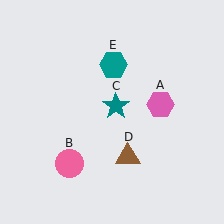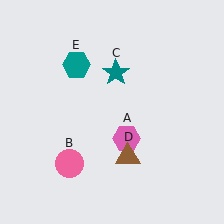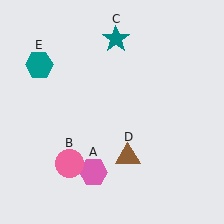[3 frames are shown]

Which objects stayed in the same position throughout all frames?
Pink circle (object B) and brown triangle (object D) remained stationary.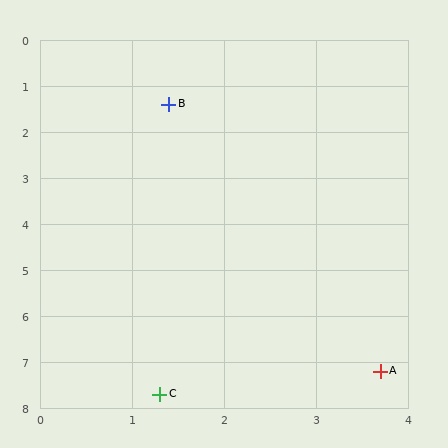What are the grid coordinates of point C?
Point C is at approximately (1.3, 7.7).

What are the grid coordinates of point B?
Point B is at approximately (1.4, 1.4).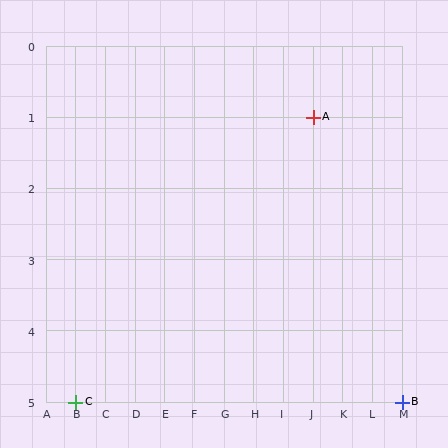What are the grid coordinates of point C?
Point C is at grid coordinates (B, 5).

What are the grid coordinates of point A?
Point A is at grid coordinates (J, 1).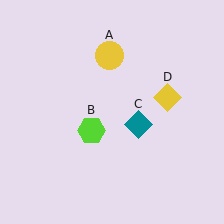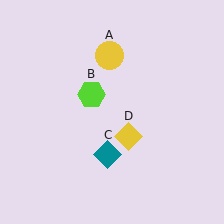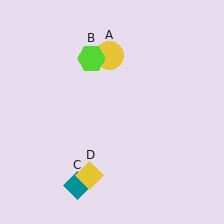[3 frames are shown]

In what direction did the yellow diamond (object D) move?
The yellow diamond (object D) moved down and to the left.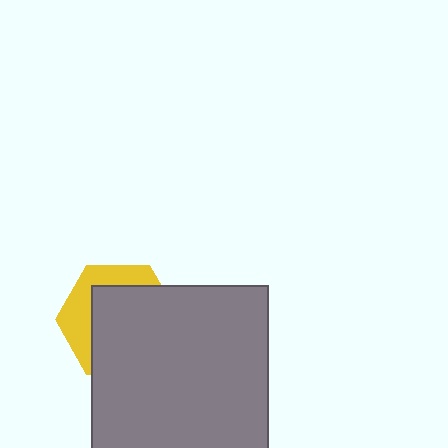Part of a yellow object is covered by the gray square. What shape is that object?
It is a hexagon.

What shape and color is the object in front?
The object in front is a gray square.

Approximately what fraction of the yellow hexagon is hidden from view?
Roughly 66% of the yellow hexagon is hidden behind the gray square.